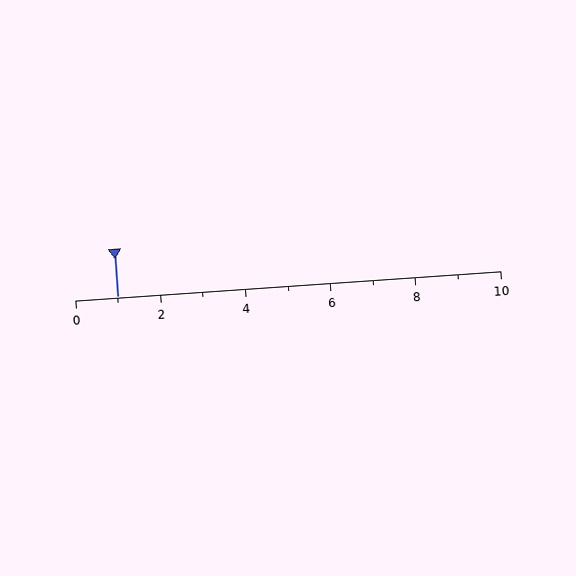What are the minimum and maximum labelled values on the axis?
The axis runs from 0 to 10.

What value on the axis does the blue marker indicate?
The marker indicates approximately 1.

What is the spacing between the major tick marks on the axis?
The major ticks are spaced 2 apart.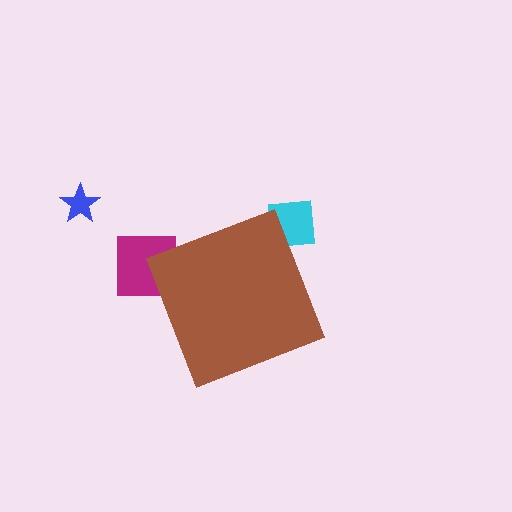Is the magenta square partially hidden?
Yes, the magenta square is partially hidden behind the brown diamond.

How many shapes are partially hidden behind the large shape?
2 shapes are partially hidden.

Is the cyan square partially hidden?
Yes, the cyan square is partially hidden behind the brown diamond.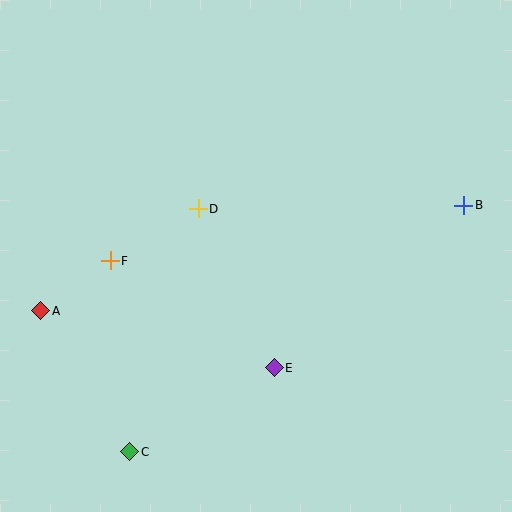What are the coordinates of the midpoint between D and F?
The midpoint between D and F is at (154, 235).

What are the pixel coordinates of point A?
Point A is at (41, 311).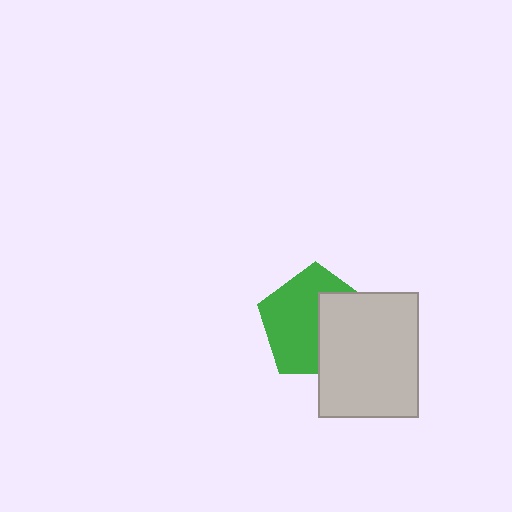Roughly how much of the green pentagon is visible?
About half of it is visible (roughly 58%).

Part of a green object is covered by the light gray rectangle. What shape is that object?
It is a pentagon.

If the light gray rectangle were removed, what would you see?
You would see the complete green pentagon.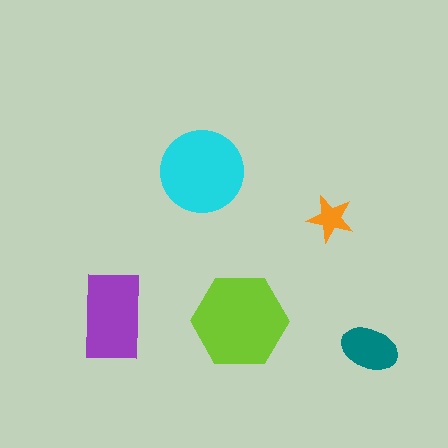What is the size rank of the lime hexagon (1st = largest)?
1st.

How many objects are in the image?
There are 5 objects in the image.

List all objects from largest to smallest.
The lime hexagon, the cyan circle, the purple rectangle, the teal ellipse, the orange star.